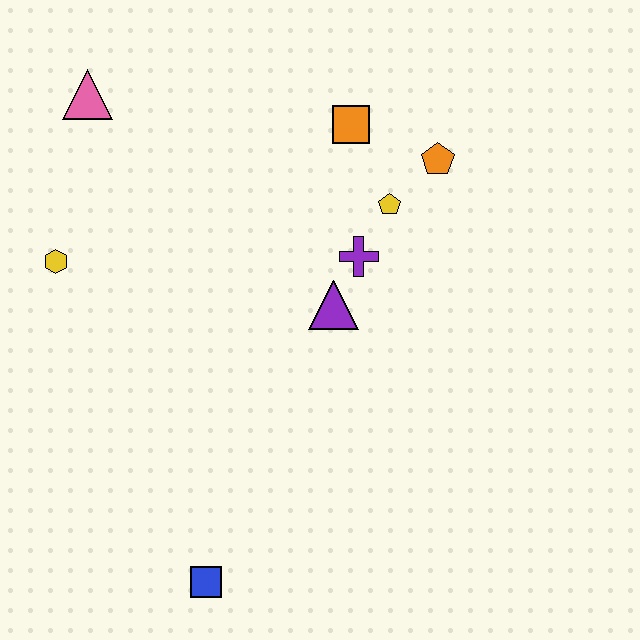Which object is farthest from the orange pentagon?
The blue square is farthest from the orange pentagon.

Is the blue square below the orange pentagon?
Yes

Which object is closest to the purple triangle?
The purple cross is closest to the purple triangle.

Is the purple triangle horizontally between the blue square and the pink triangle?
No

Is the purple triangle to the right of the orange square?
No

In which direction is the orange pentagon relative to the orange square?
The orange pentagon is to the right of the orange square.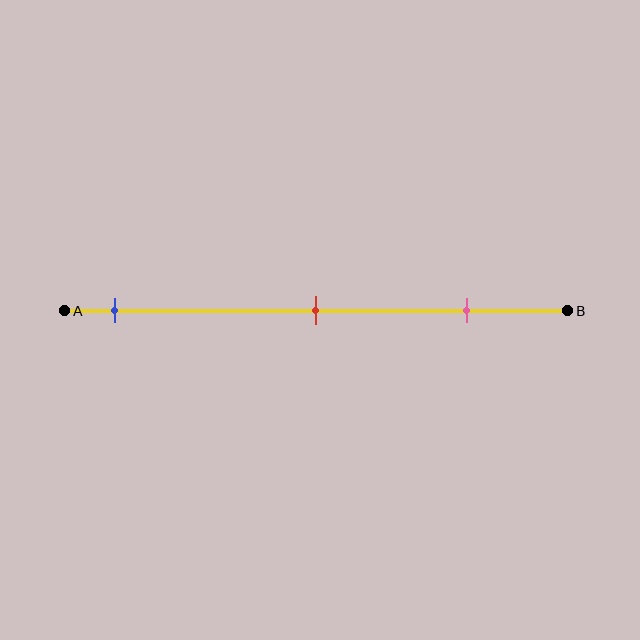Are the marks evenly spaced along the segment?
Yes, the marks are approximately evenly spaced.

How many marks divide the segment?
There are 3 marks dividing the segment.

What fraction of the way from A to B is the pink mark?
The pink mark is approximately 80% (0.8) of the way from A to B.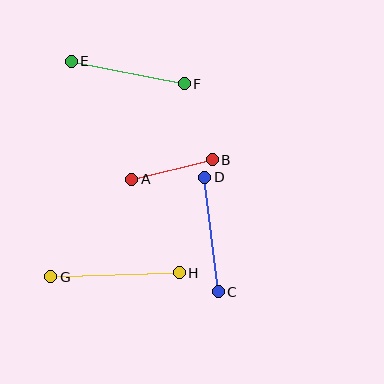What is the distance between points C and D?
The distance is approximately 115 pixels.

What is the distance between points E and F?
The distance is approximately 115 pixels.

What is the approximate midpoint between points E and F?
The midpoint is at approximately (128, 72) pixels.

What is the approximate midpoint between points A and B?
The midpoint is at approximately (172, 170) pixels.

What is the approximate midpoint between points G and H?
The midpoint is at approximately (115, 275) pixels.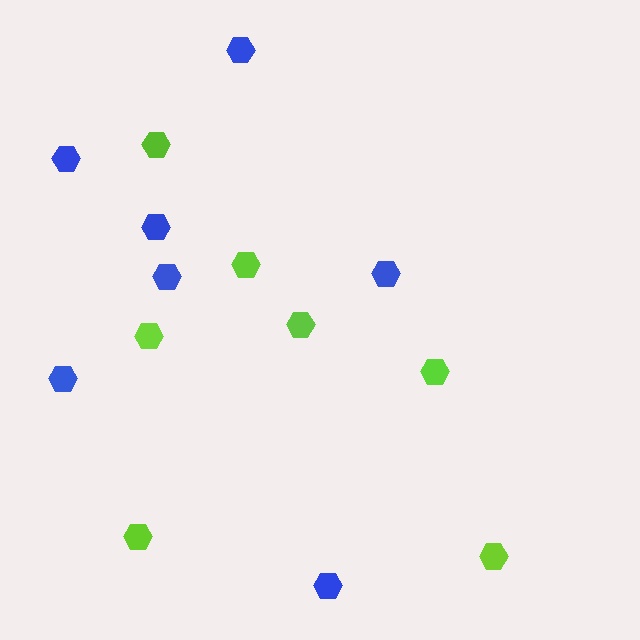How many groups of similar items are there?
There are 2 groups: one group of lime hexagons (7) and one group of blue hexagons (7).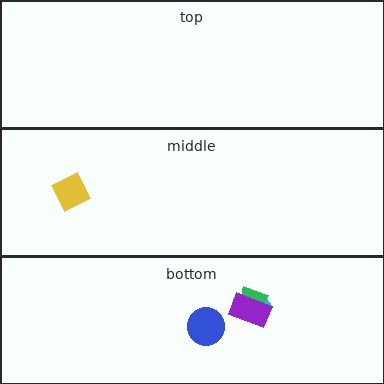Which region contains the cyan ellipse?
The bottom region.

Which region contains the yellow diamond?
The middle region.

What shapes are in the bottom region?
The blue circle, the cyan ellipse, the green semicircle, the purple rectangle.